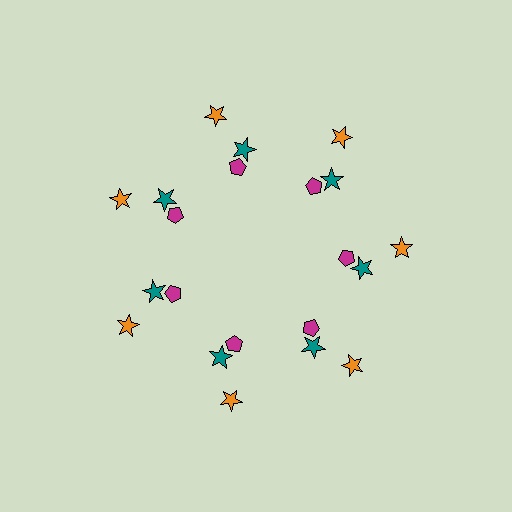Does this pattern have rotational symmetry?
Yes, this pattern has 7-fold rotational symmetry. It looks the same after rotating 51 degrees around the center.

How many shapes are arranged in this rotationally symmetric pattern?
There are 21 shapes, arranged in 7 groups of 3.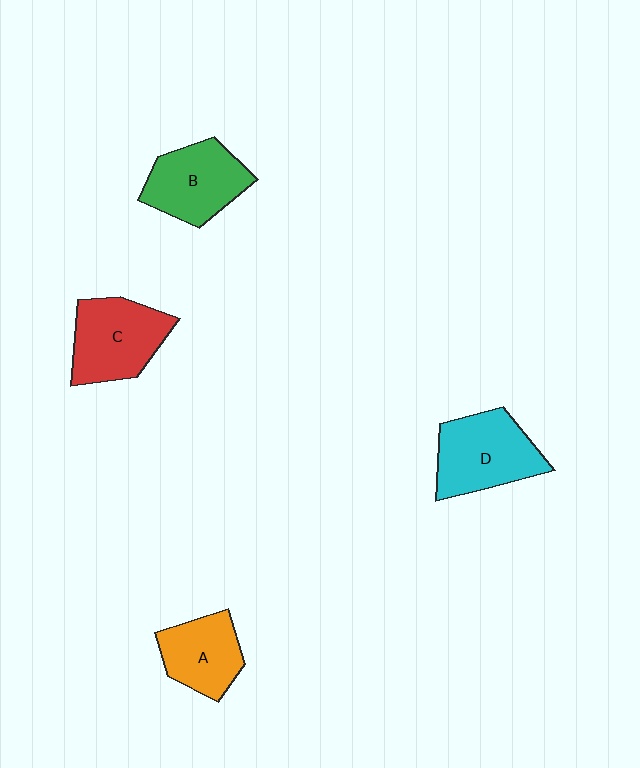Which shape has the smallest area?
Shape A (orange).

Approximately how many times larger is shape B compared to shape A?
Approximately 1.2 times.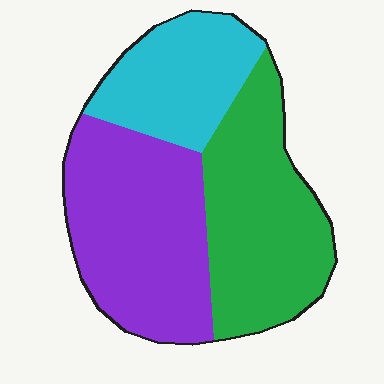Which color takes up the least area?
Cyan, at roughly 25%.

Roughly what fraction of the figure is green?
Green takes up between a third and a half of the figure.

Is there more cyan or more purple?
Purple.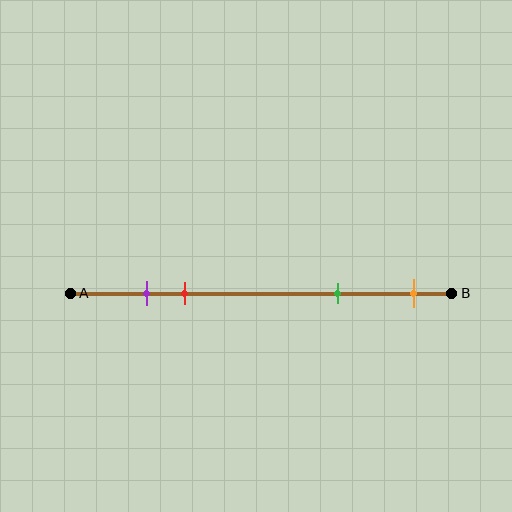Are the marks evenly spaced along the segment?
No, the marks are not evenly spaced.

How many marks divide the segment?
There are 4 marks dividing the segment.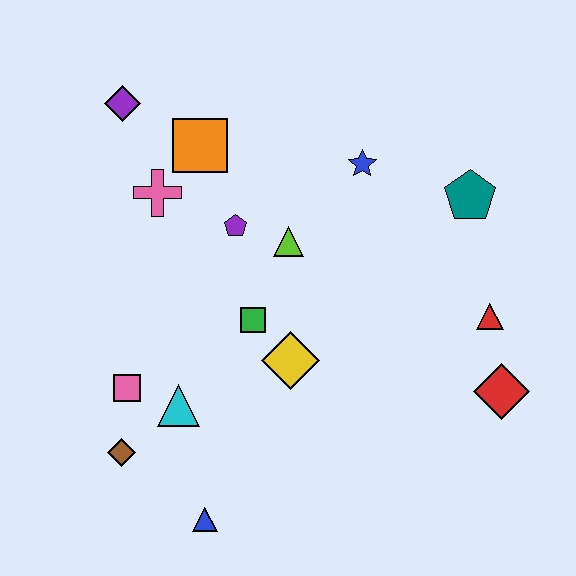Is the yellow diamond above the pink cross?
No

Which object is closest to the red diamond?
The red triangle is closest to the red diamond.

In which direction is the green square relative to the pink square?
The green square is to the right of the pink square.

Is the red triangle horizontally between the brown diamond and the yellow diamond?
No